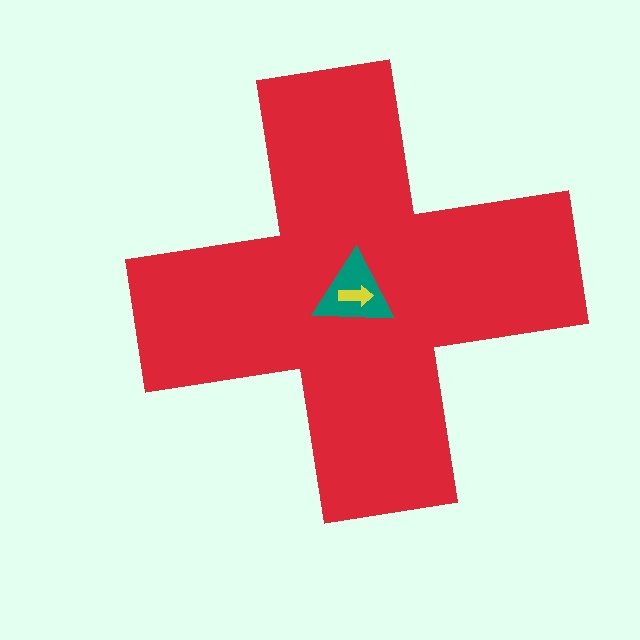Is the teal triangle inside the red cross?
Yes.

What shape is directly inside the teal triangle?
The yellow arrow.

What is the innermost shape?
The yellow arrow.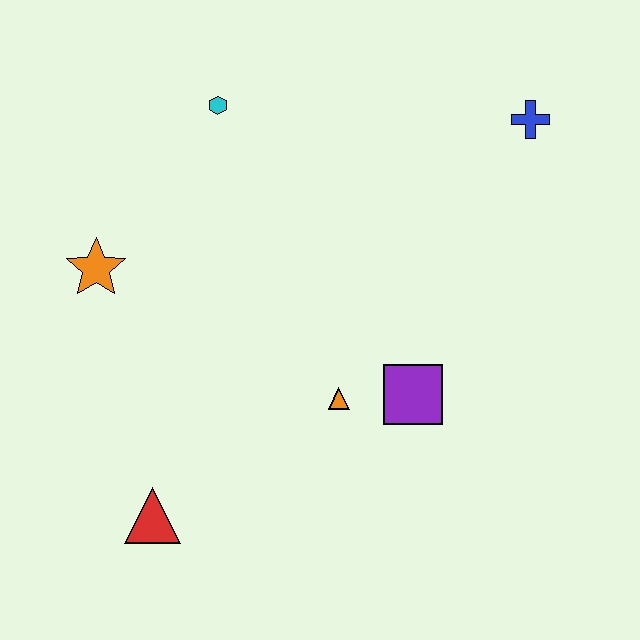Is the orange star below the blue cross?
Yes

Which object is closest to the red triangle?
The orange triangle is closest to the red triangle.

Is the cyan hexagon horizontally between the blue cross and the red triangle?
Yes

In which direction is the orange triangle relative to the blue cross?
The orange triangle is below the blue cross.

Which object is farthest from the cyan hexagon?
The red triangle is farthest from the cyan hexagon.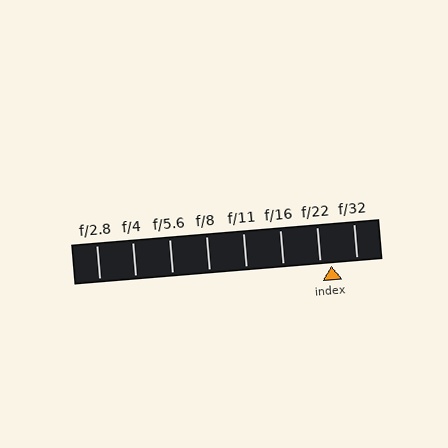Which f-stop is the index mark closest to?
The index mark is closest to f/22.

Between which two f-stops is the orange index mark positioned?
The index mark is between f/22 and f/32.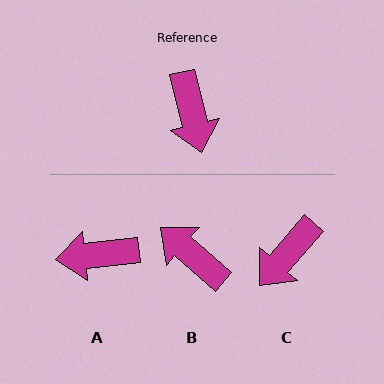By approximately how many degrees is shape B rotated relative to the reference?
Approximately 145 degrees clockwise.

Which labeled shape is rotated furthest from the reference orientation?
B, about 145 degrees away.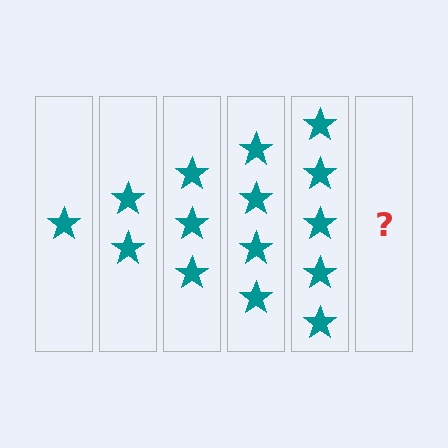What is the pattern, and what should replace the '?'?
The pattern is that each step adds one more star. The '?' should be 6 stars.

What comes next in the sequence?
The next element should be 6 stars.